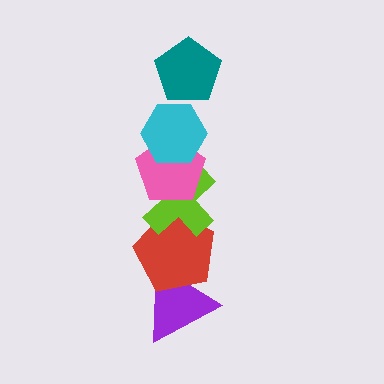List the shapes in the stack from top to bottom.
From top to bottom: the teal pentagon, the cyan hexagon, the pink pentagon, the lime cross, the red pentagon, the purple triangle.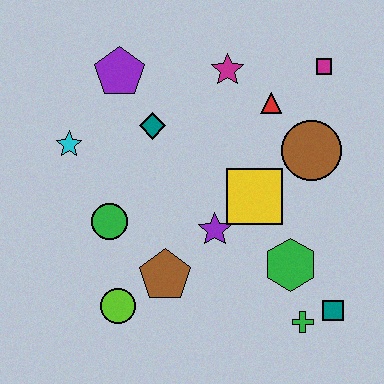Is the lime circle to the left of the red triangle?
Yes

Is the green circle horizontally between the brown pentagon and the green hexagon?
No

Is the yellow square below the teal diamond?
Yes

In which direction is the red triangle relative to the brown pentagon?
The red triangle is above the brown pentagon.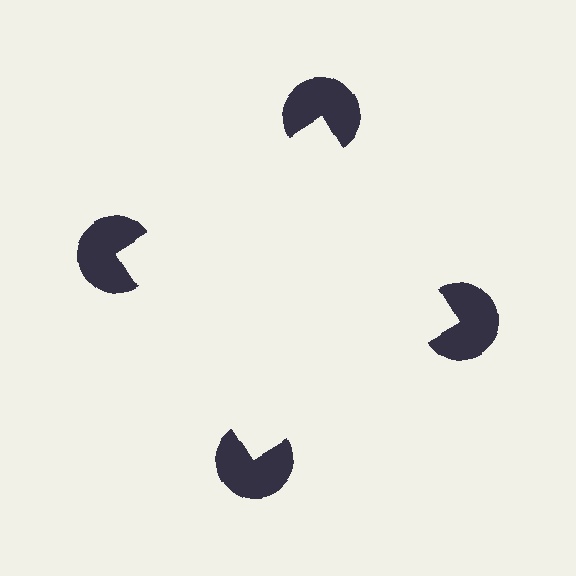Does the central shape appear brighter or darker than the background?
It typically appears slightly brighter than the background, even though no actual brightness change is drawn.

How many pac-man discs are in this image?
There are 4 — one at each vertex of the illusory square.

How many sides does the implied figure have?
4 sides.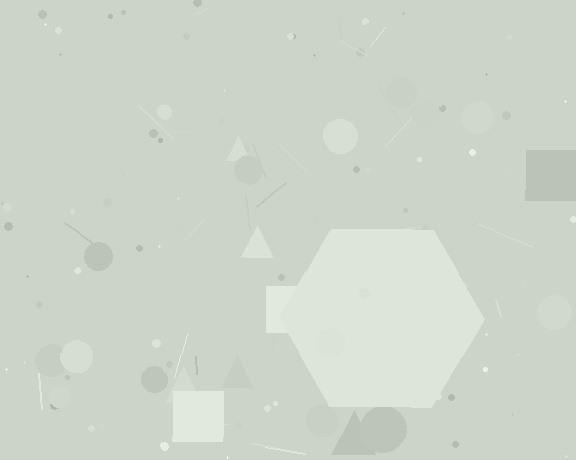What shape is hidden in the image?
A hexagon is hidden in the image.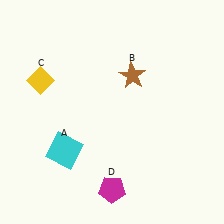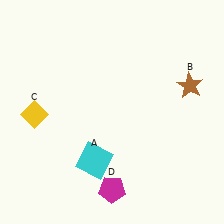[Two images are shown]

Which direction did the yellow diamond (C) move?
The yellow diamond (C) moved down.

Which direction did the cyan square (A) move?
The cyan square (A) moved right.